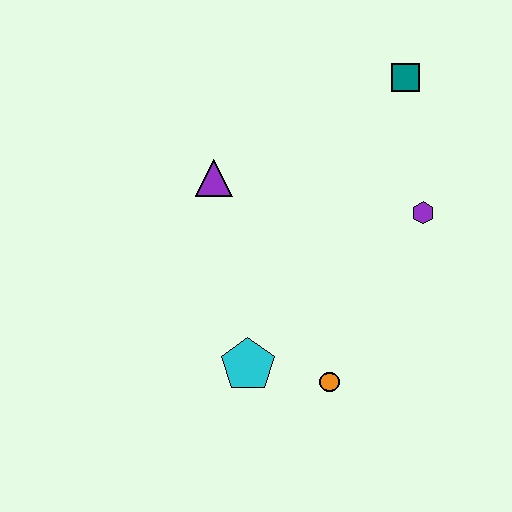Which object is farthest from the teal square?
The cyan pentagon is farthest from the teal square.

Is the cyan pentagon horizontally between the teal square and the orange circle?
No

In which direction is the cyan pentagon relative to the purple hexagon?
The cyan pentagon is to the left of the purple hexagon.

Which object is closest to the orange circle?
The cyan pentagon is closest to the orange circle.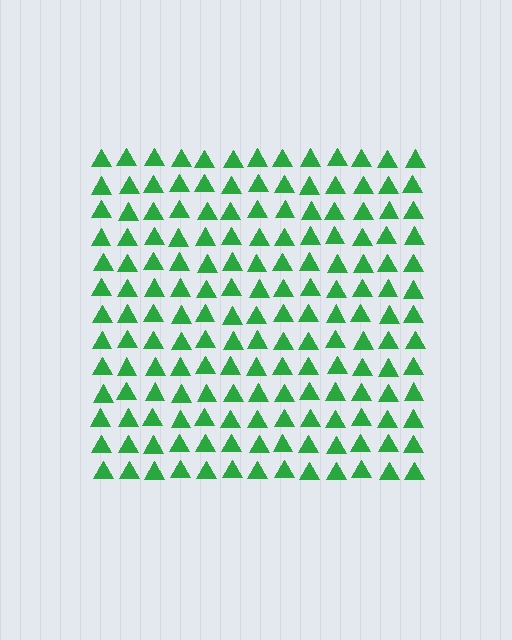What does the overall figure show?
The overall figure shows a square.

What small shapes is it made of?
It is made of small triangles.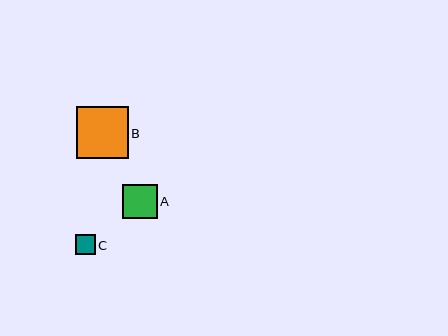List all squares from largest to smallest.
From largest to smallest: B, A, C.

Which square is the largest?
Square B is the largest with a size of approximately 52 pixels.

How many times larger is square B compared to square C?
Square B is approximately 2.6 times the size of square C.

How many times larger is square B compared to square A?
Square B is approximately 1.5 times the size of square A.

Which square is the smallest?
Square C is the smallest with a size of approximately 20 pixels.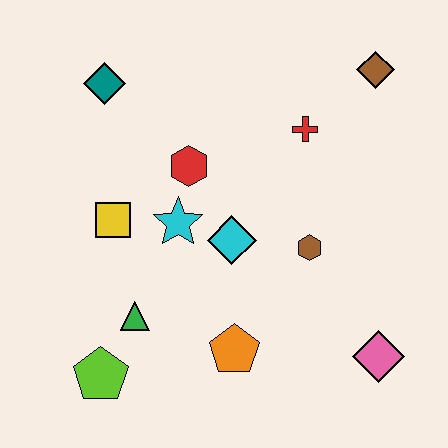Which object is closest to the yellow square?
The cyan star is closest to the yellow square.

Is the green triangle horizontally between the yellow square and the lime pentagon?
No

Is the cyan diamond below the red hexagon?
Yes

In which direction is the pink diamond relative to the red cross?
The pink diamond is below the red cross.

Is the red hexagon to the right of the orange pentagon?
No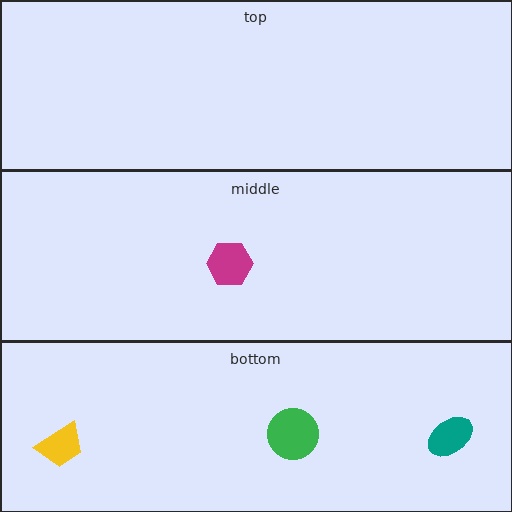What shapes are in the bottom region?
The yellow trapezoid, the green circle, the teal ellipse.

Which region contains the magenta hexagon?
The middle region.